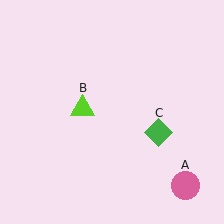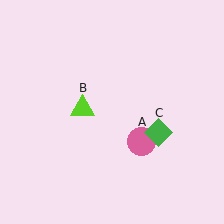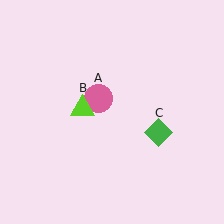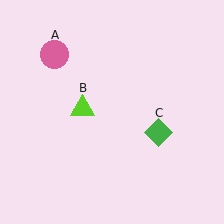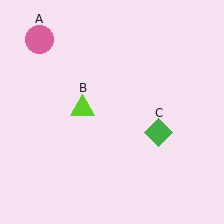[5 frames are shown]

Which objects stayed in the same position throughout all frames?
Lime triangle (object B) and green diamond (object C) remained stationary.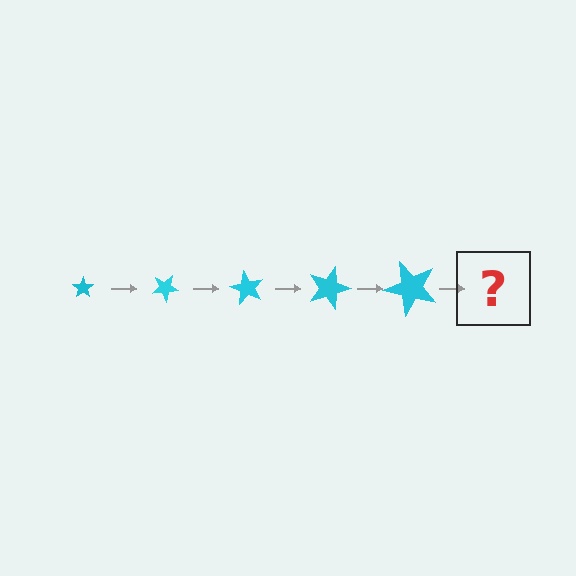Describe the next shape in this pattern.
It should be a star, larger than the previous one and rotated 150 degrees from the start.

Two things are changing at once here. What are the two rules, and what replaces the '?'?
The two rules are that the star grows larger each step and it rotates 30 degrees each step. The '?' should be a star, larger than the previous one and rotated 150 degrees from the start.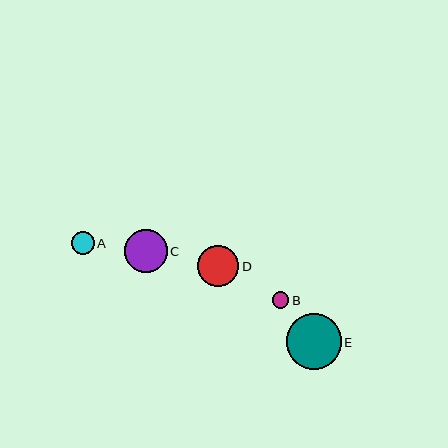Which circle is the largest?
Circle E is the largest with a size of approximately 55 pixels.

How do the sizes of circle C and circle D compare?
Circle C and circle D are approximately the same size.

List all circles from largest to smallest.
From largest to smallest: E, C, D, A, B.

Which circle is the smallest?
Circle B is the smallest with a size of approximately 17 pixels.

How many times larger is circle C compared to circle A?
Circle C is approximately 1.9 times the size of circle A.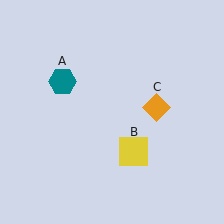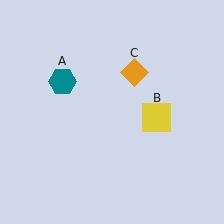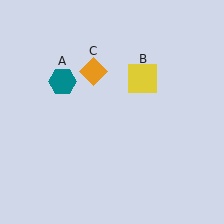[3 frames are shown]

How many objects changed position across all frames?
2 objects changed position: yellow square (object B), orange diamond (object C).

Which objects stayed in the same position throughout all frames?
Teal hexagon (object A) remained stationary.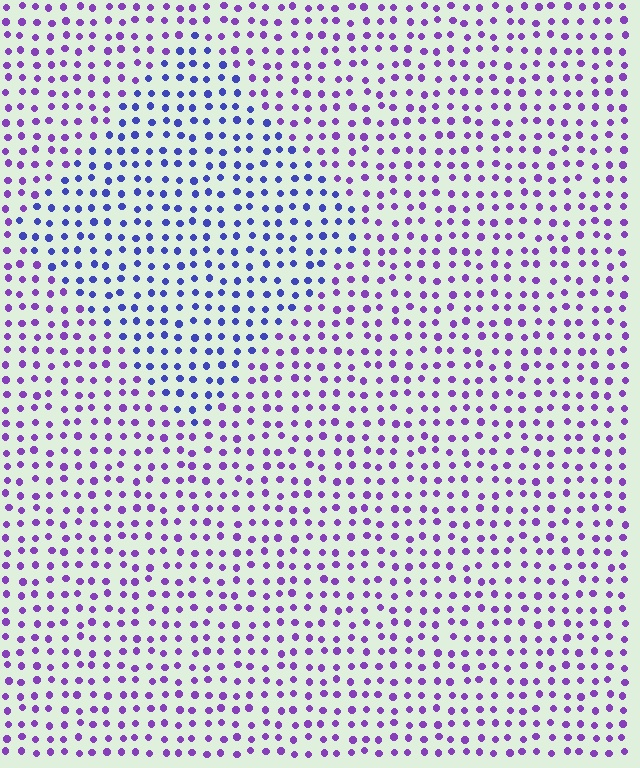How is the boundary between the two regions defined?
The boundary is defined purely by a slight shift in hue (about 38 degrees). Spacing, size, and orientation are identical on both sides.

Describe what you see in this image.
The image is filled with small purple elements in a uniform arrangement. A diamond-shaped region is visible where the elements are tinted to a slightly different hue, forming a subtle color boundary.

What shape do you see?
I see a diamond.